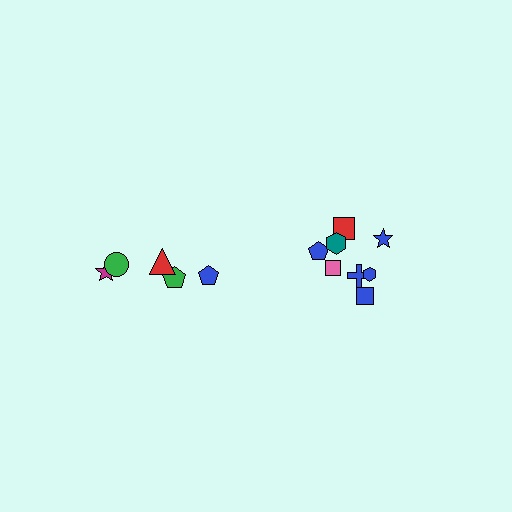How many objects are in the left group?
There are 5 objects.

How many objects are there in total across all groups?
There are 13 objects.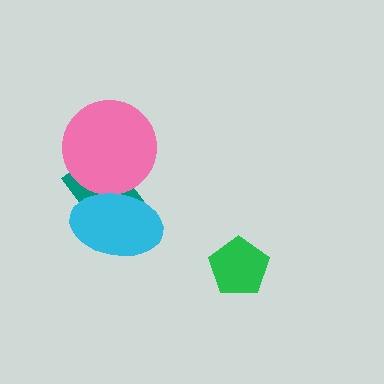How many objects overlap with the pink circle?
2 objects overlap with the pink circle.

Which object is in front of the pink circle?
The cyan ellipse is in front of the pink circle.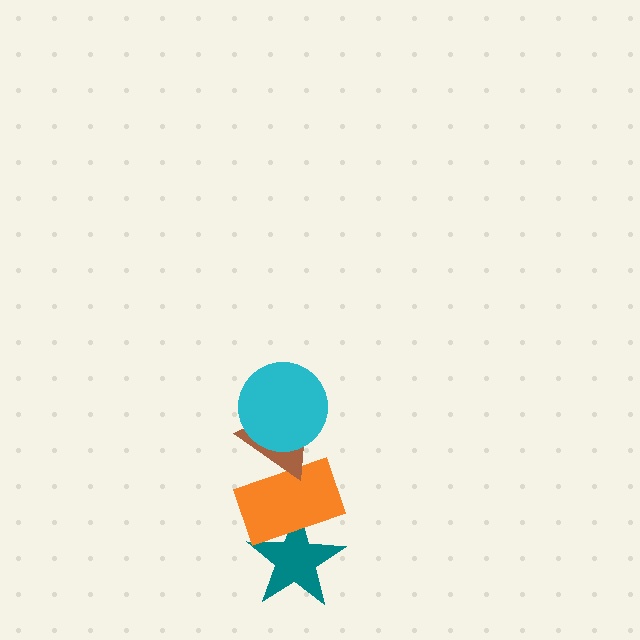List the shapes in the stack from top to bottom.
From top to bottom: the cyan circle, the brown triangle, the orange rectangle, the teal star.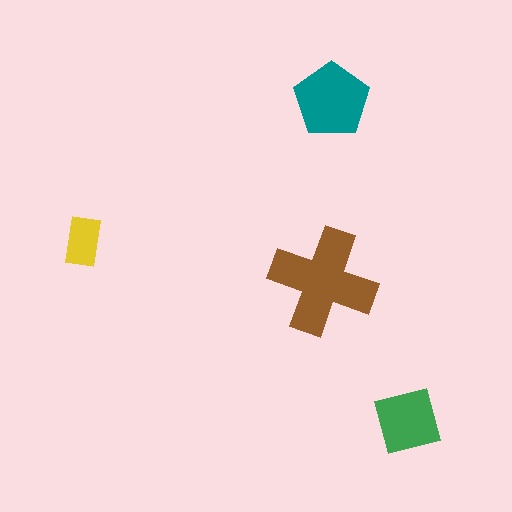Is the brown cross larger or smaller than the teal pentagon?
Larger.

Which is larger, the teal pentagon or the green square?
The teal pentagon.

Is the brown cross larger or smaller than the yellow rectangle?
Larger.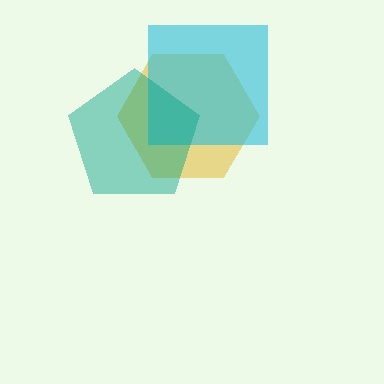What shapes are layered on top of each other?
The layered shapes are: a yellow hexagon, a cyan square, a teal pentagon.